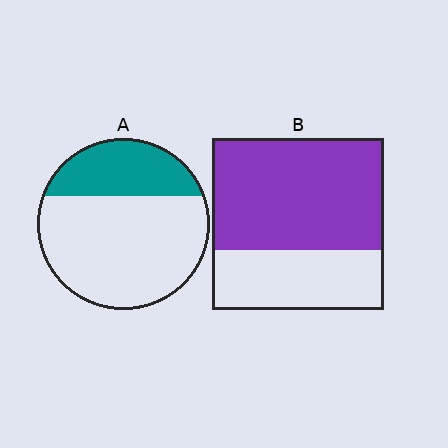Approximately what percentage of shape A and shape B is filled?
A is approximately 30% and B is approximately 65%.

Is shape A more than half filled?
No.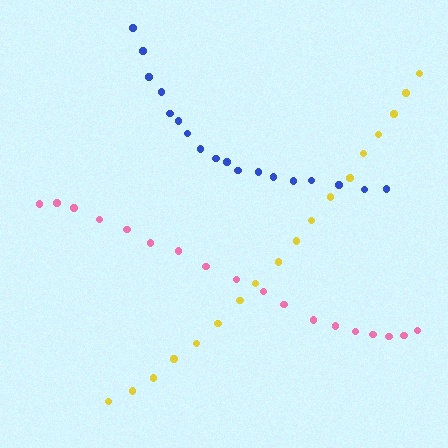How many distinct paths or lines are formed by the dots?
There are 3 distinct paths.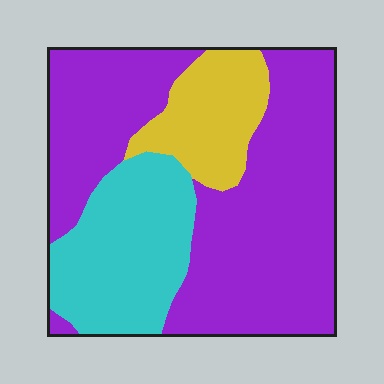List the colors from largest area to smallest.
From largest to smallest: purple, cyan, yellow.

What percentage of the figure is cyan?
Cyan takes up about one quarter (1/4) of the figure.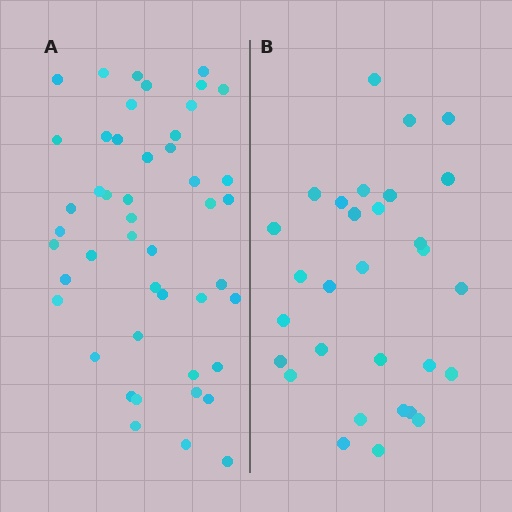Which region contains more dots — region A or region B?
Region A (the left region) has more dots.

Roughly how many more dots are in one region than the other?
Region A has approximately 15 more dots than region B.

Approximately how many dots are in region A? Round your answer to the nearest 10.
About 50 dots. (The exact count is 47, which rounds to 50.)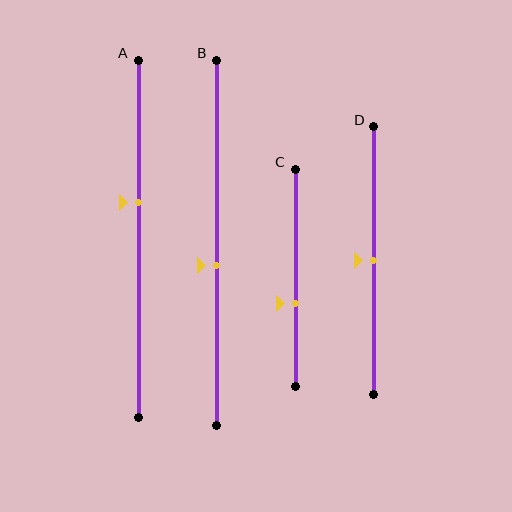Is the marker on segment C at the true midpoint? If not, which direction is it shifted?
No, the marker on segment C is shifted downward by about 12% of the segment length.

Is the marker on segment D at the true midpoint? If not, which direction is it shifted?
Yes, the marker on segment D is at the true midpoint.